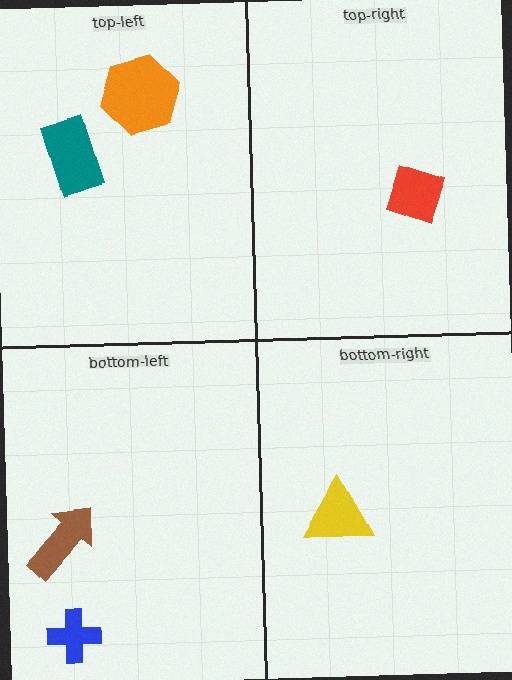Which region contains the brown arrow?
The bottom-left region.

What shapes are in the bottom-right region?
The yellow triangle.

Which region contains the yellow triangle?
The bottom-right region.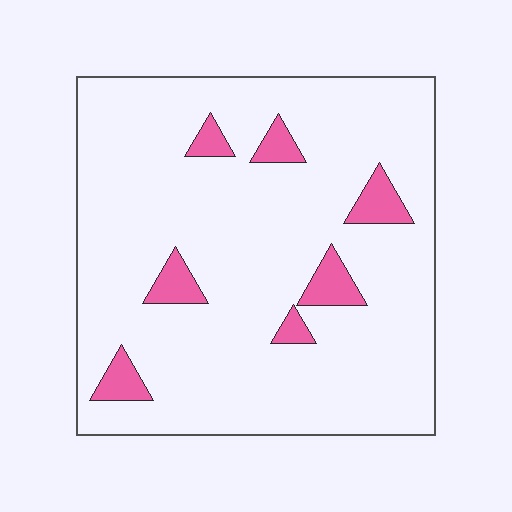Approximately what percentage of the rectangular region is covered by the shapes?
Approximately 10%.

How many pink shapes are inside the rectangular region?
7.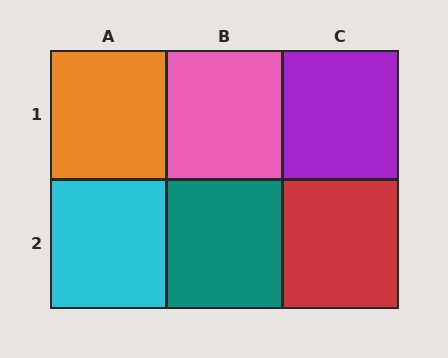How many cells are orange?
1 cell is orange.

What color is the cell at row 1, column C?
Purple.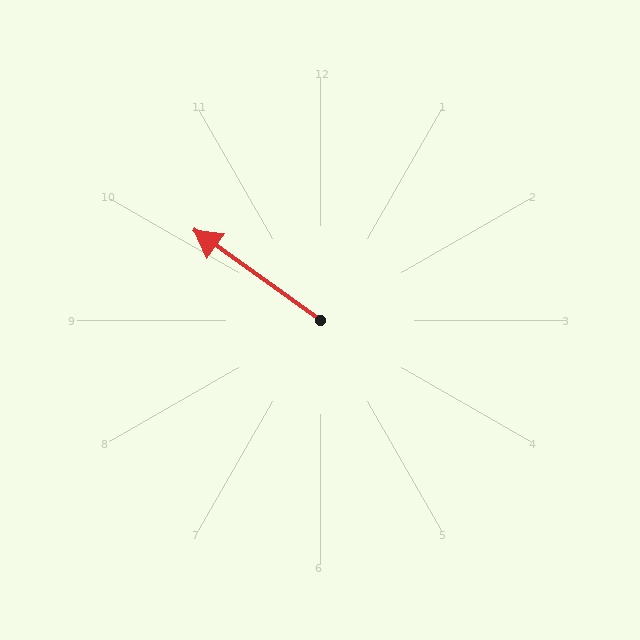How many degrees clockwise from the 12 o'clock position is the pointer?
Approximately 306 degrees.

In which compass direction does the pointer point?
Northwest.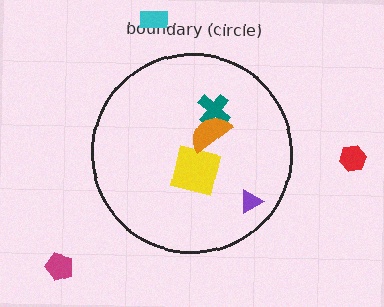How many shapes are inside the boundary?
4 inside, 3 outside.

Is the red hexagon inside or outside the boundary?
Outside.